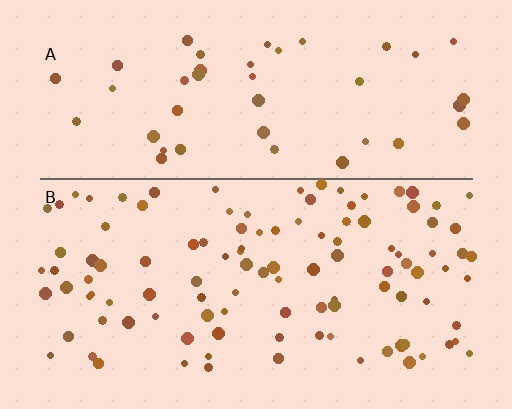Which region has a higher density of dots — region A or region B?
B (the bottom).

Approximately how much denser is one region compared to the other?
Approximately 2.3× — region B over region A.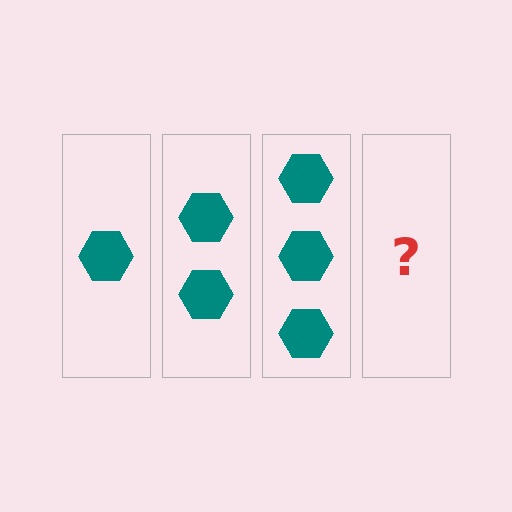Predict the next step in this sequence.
The next step is 4 hexagons.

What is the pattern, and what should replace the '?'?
The pattern is that each step adds one more hexagon. The '?' should be 4 hexagons.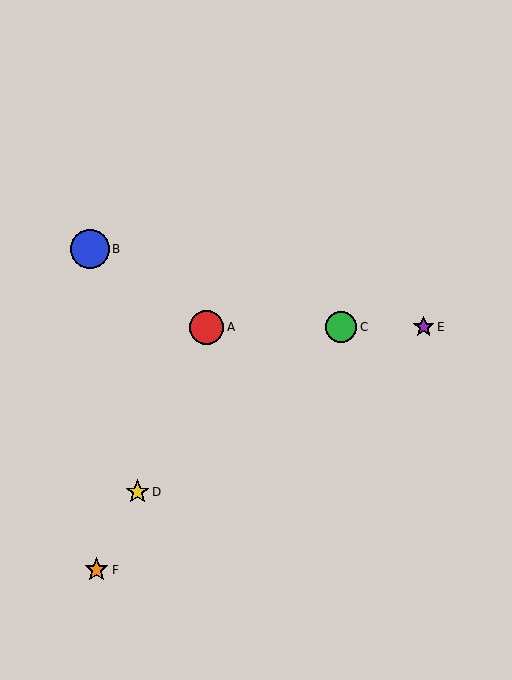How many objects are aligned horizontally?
3 objects (A, C, E) are aligned horizontally.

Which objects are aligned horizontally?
Objects A, C, E are aligned horizontally.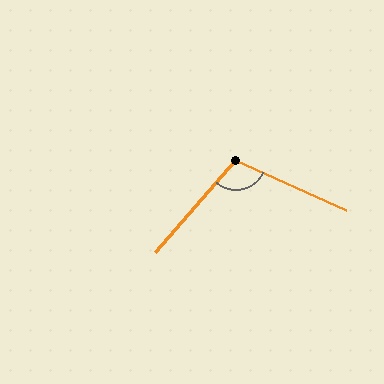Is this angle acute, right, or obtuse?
It is obtuse.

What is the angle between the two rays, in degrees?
Approximately 107 degrees.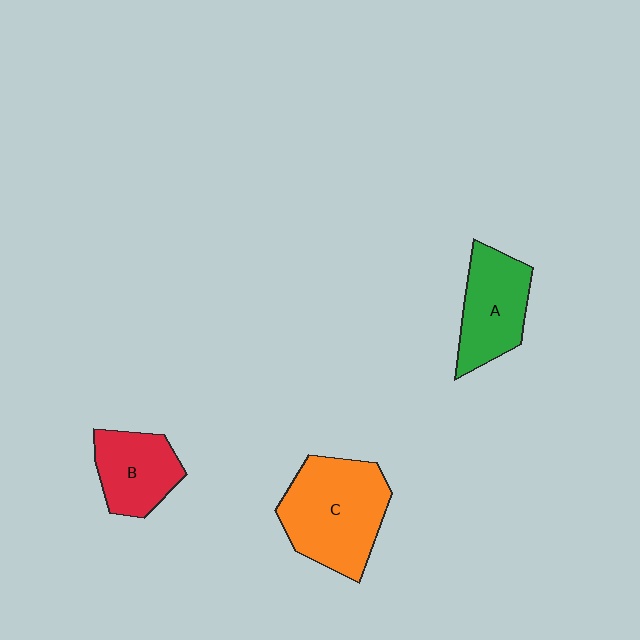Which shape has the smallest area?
Shape B (red).